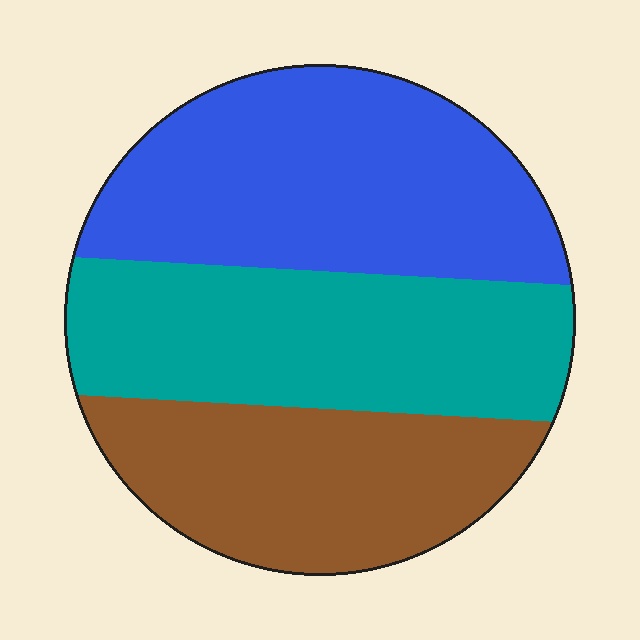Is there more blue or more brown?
Blue.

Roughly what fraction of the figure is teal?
Teal covers 34% of the figure.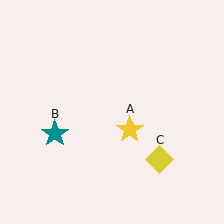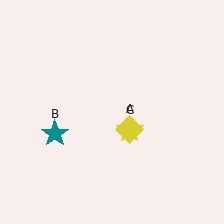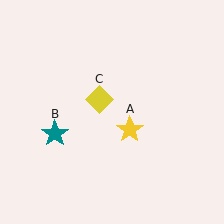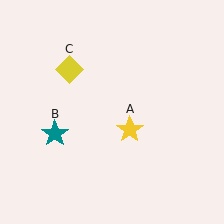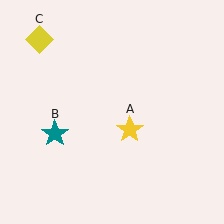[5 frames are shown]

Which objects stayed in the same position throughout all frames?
Yellow star (object A) and teal star (object B) remained stationary.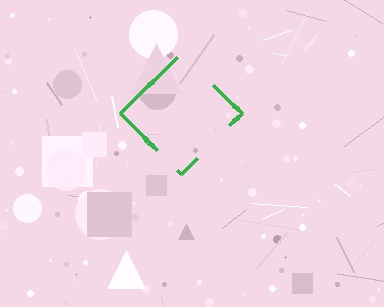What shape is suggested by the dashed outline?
The dashed outline suggests a diamond.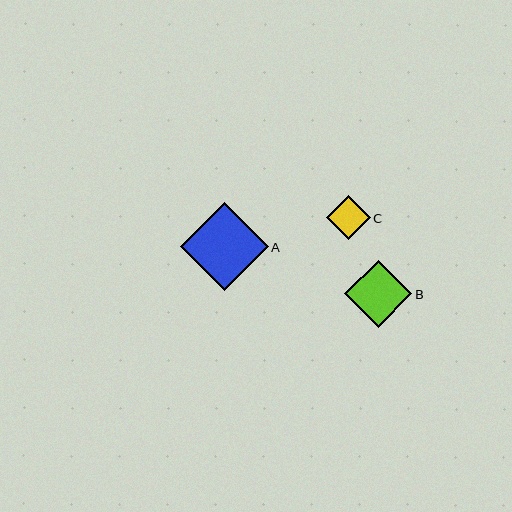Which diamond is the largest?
Diamond A is the largest with a size of approximately 88 pixels.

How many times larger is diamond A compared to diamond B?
Diamond A is approximately 1.3 times the size of diamond B.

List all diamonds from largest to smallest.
From largest to smallest: A, B, C.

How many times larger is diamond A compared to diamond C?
Diamond A is approximately 2.0 times the size of diamond C.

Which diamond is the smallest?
Diamond C is the smallest with a size of approximately 44 pixels.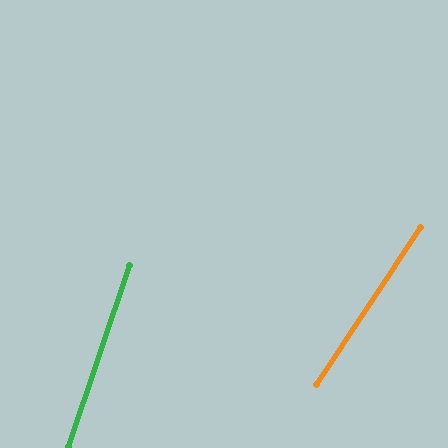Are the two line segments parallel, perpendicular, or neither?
Neither parallel nor perpendicular — they differ by about 15°.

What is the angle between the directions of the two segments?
Approximately 15 degrees.